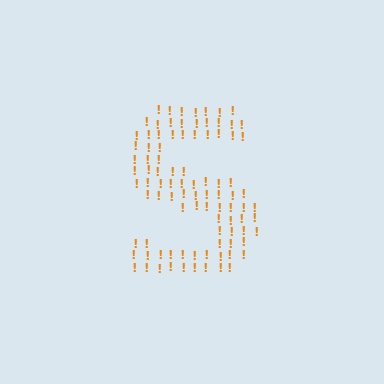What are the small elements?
The small elements are exclamation marks.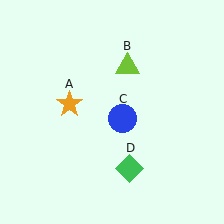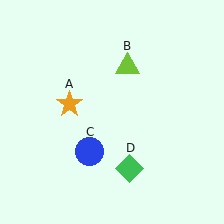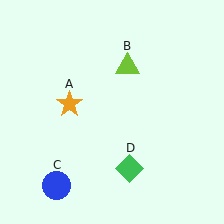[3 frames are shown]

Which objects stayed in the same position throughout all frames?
Orange star (object A) and lime triangle (object B) and green diamond (object D) remained stationary.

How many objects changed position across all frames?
1 object changed position: blue circle (object C).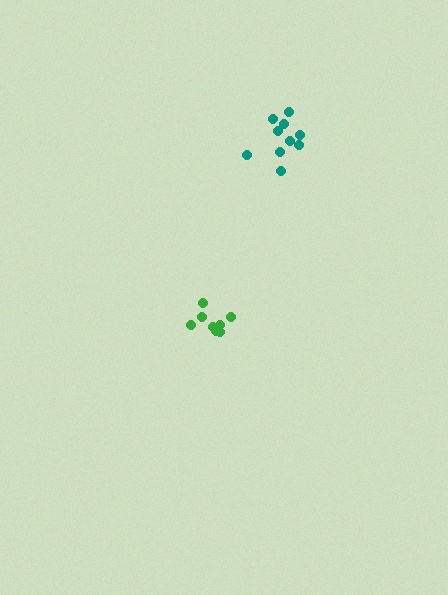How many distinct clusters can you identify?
There are 2 distinct clusters.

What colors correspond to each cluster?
The clusters are colored: teal, green.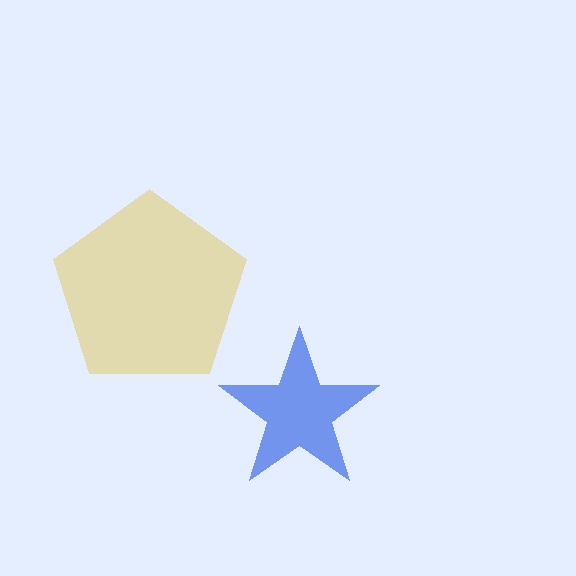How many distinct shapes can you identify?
There are 2 distinct shapes: a blue star, a yellow pentagon.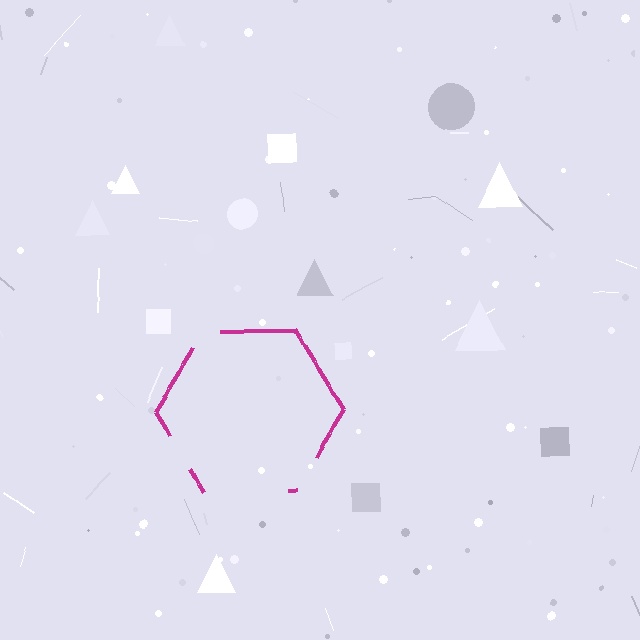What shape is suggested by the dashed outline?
The dashed outline suggests a hexagon.